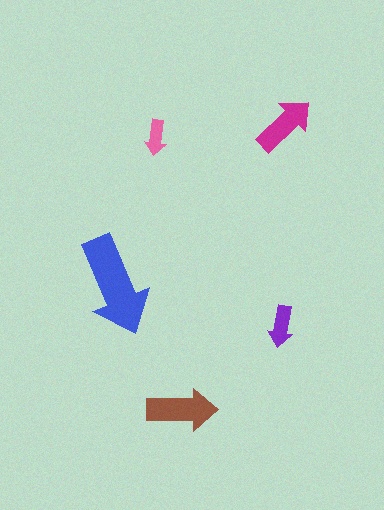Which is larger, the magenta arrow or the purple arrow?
The magenta one.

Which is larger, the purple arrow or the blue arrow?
The blue one.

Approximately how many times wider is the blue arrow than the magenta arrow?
About 1.5 times wider.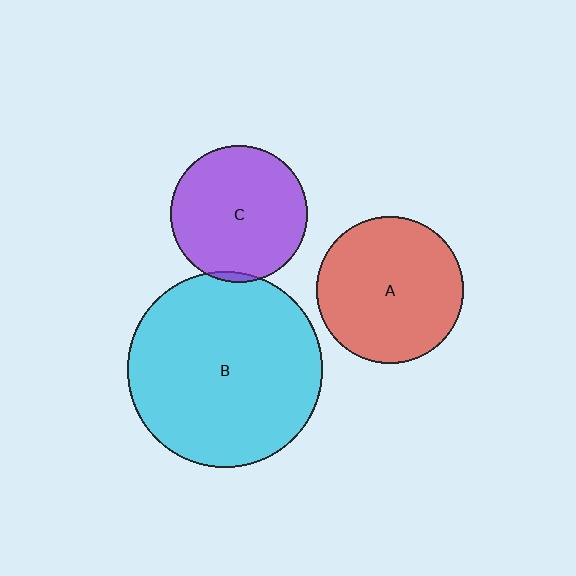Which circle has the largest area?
Circle B (cyan).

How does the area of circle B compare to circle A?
Approximately 1.8 times.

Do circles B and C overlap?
Yes.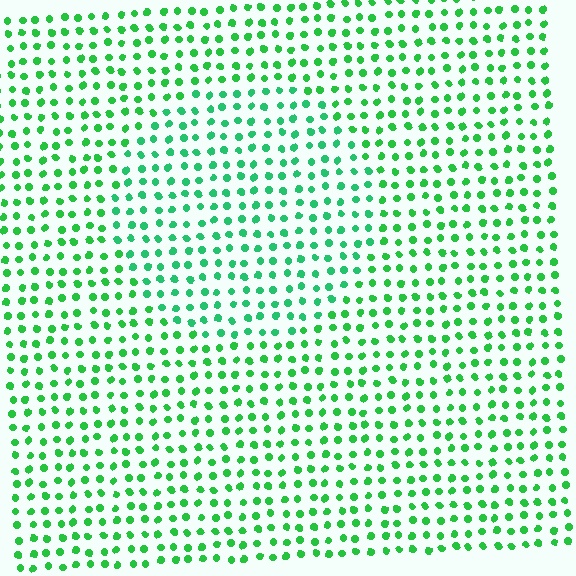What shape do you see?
I see a circle.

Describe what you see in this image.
The image is filled with small green elements in a uniform arrangement. A circle-shaped region is visible where the elements are tinted to a slightly different hue, forming a subtle color boundary.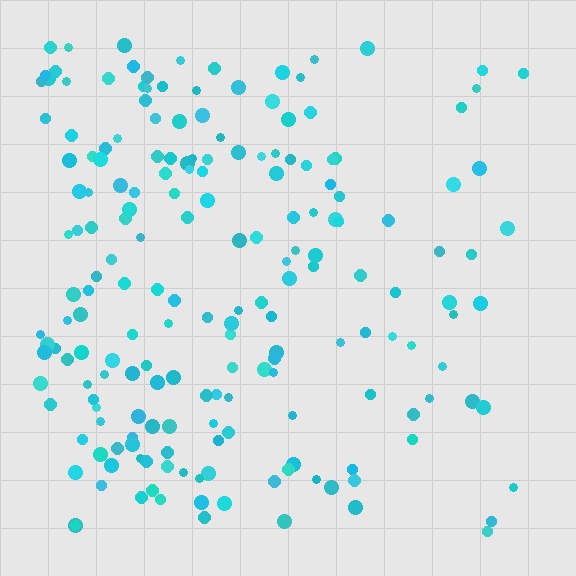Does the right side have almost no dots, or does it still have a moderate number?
Still a moderate number, just noticeably fewer than the left.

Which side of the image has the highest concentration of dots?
The left.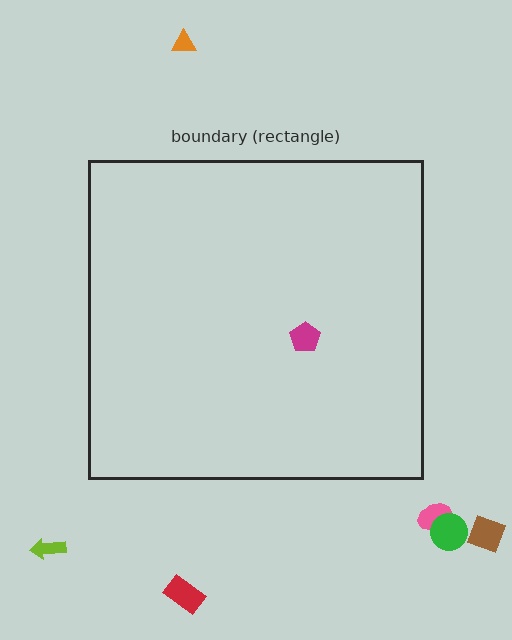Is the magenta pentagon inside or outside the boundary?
Inside.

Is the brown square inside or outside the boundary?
Outside.